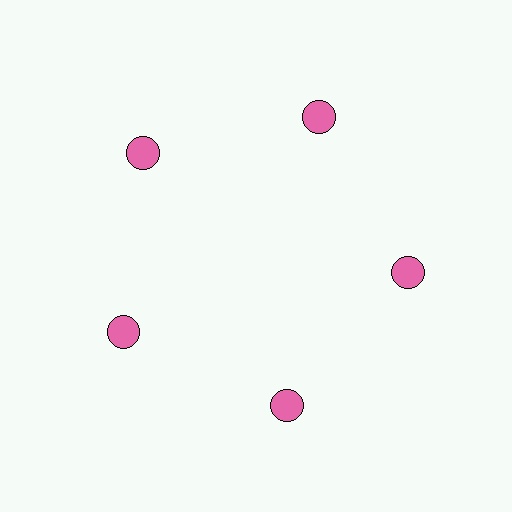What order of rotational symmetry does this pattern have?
This pattern has 5-fold rotational symmetry.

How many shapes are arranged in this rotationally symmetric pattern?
There are 5 shapes, arranged in 5 groups of 1.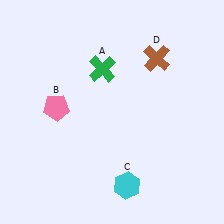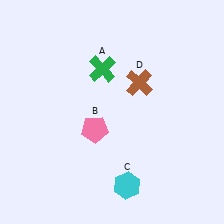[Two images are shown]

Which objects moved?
The objects that moved are: the pink pentagon (B), the brown cross (D).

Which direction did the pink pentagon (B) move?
The pink pentagon (B) moved right.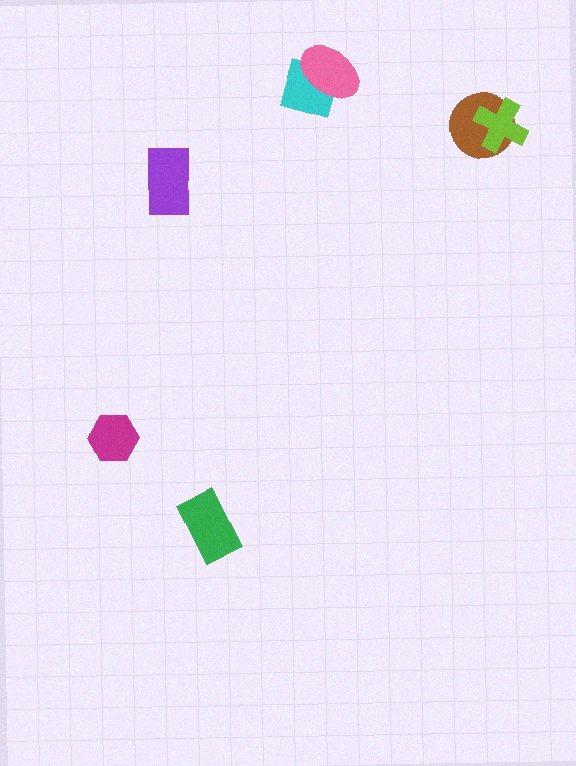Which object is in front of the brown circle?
The lime cross is in front of the brown circle.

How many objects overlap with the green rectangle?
0 objects overlap with the green rectangle.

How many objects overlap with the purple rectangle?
0 objects overlap with the purple rectangle.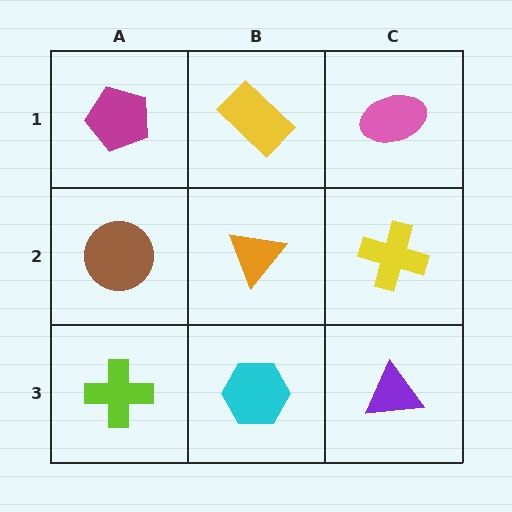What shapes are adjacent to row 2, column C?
A pink ellipse (row 1, column C), a purple triangle (row 3, column C), an orange triangle (row 2, column B).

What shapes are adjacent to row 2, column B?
A yellow rectangle (row 1, column B), a cyan hexagon (row 3, column B), a brown circle (row 2, column A), a yellow cross (row 2, column C).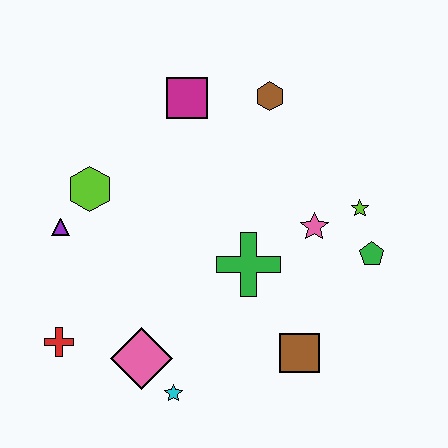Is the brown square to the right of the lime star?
No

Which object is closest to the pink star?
The lime star is closest to the pink star.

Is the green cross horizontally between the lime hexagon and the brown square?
Yes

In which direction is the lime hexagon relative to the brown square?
The lime hexagon is to the left of the brown square.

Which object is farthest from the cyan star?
The brown hexagon is farthest from the cyan star.